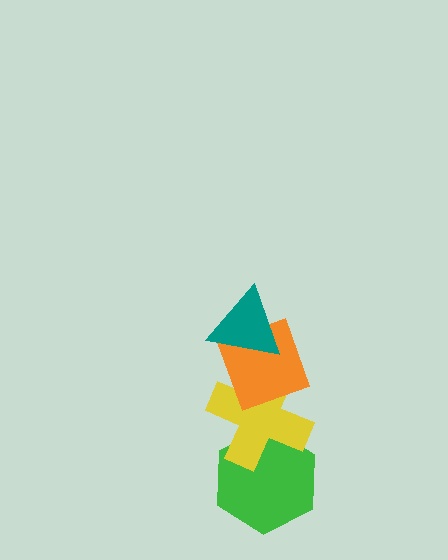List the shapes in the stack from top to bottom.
From top to bottom: the teal triangle, the orange diamond, the yellow cross, the green hexagon.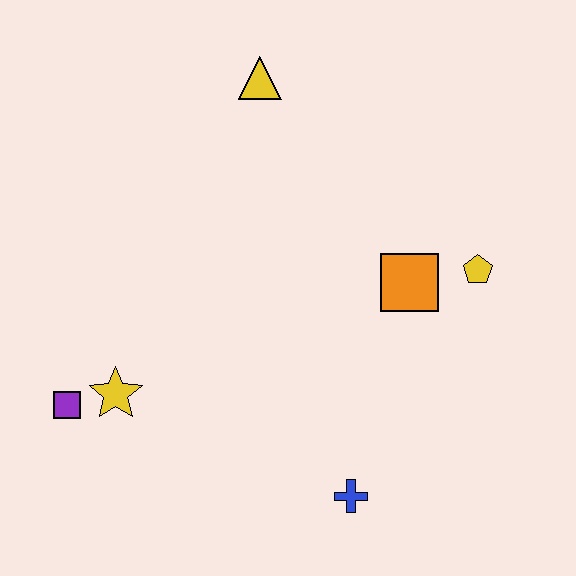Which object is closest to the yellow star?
The purple square is closest to the yellow star.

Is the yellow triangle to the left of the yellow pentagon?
Yes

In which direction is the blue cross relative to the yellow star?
The blue cross is to the right of the yellow star.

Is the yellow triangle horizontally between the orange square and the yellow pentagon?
No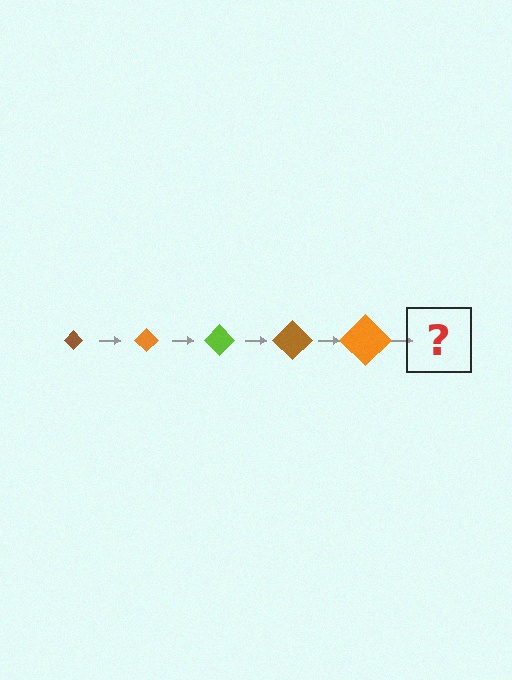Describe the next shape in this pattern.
It should be a lime diamond, larger than the previous one.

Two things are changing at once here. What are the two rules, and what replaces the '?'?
The two rules are that the diamond grows larger each step and the color cycles through brown, orange, and lime. The '?' should be a lime diamond, larger than the previous one.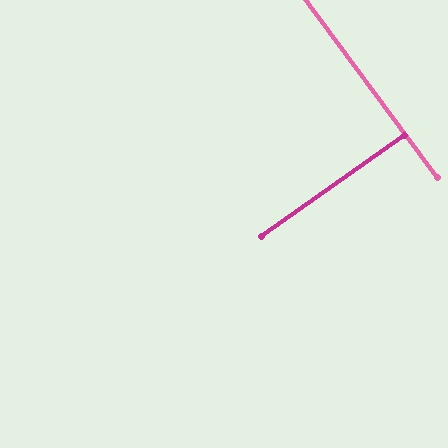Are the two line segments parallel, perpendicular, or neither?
Perpendicular — they meet at approximately 89°.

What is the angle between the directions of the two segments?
Approximately 89 degrees.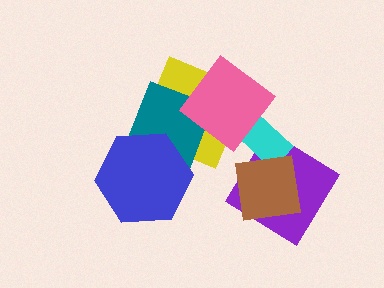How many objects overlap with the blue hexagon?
2 objects overlap with the blue hexagon.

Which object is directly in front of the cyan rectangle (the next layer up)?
The brown square is directly in front of the cyan rectangle.